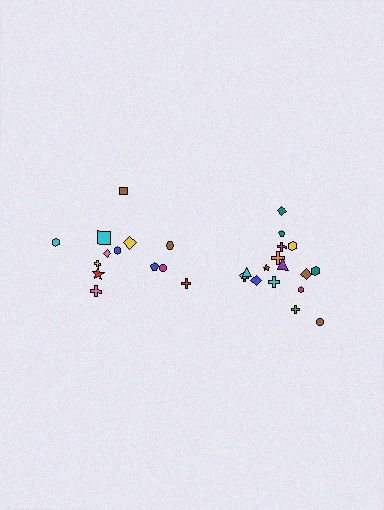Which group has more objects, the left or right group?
The right group.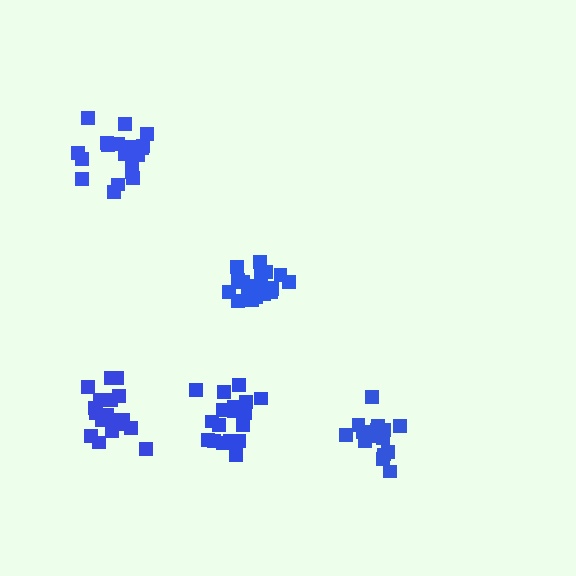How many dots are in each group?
Group 1: 18 dots, Group 2: 20 dots, Group 3: 15 dots, Group 4: 20 dots, Group 5: 19 dots (92 total).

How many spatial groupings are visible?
There are 5 spatial groupings.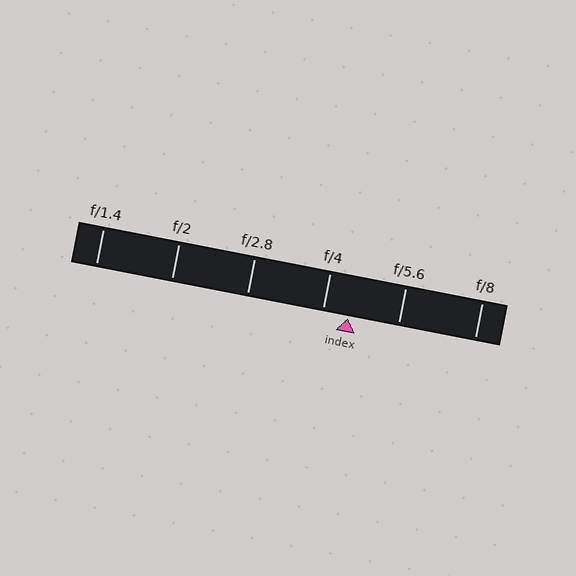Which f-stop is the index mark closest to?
The index mark is closest to f/4.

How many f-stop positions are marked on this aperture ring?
There are 6 f-stop positions marked.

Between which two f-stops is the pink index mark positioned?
The index mark is between f/4 and f/5.6.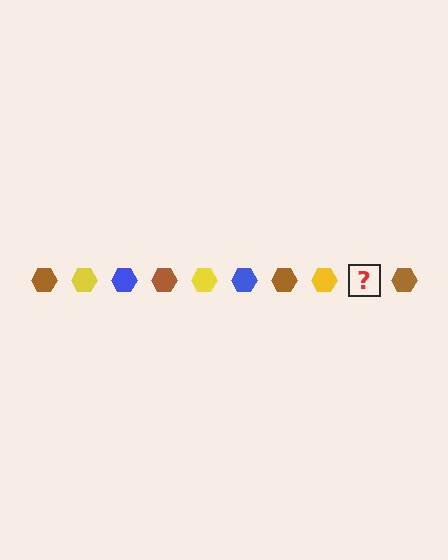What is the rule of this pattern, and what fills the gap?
The rule is that the pattern cycles through brown, yellow, blue hexagons. The gap should be filled with a blue hexagon.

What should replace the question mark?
The question mark should be replaced with a blue hexagon.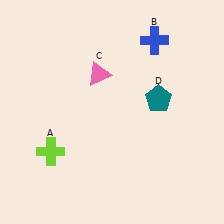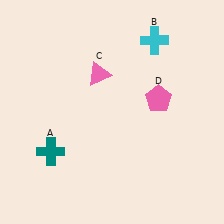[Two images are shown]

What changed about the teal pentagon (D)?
In Image 1, D is teal. In Image 2, it changed to pink.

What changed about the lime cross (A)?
In Image 1, A is lime. In Image 2, it changed to teal.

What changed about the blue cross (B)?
In Image 1, B is blue. In Image 2, it changed to cyan.